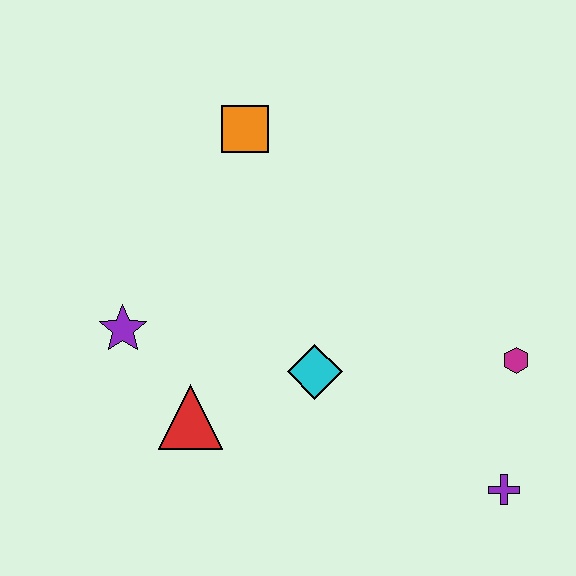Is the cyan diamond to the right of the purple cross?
No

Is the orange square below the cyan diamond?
No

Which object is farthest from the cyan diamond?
The orange square is farthest from the cyan diamond.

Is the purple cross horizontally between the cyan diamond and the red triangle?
No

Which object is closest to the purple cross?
The magenta hexagon is closest to the purple cross.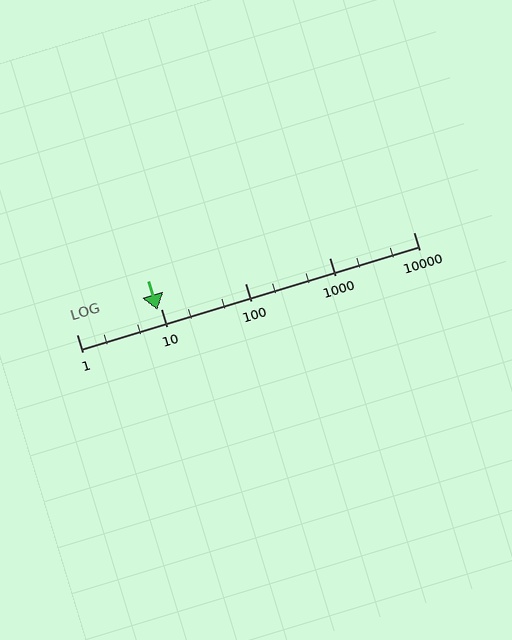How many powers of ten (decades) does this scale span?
The scale spans 4 decades, from 1 to 10000.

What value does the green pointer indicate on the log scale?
The pointer indicates approximately 9.1.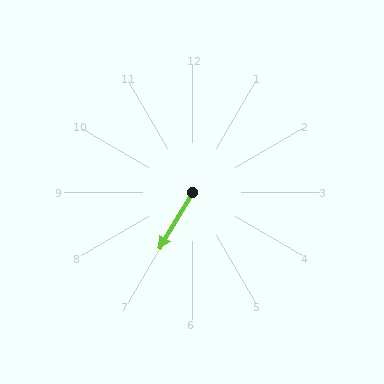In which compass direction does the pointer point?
Southwest.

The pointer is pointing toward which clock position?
Roughly 7 o'clock.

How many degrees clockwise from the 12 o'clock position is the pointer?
Approximately 210 degrees.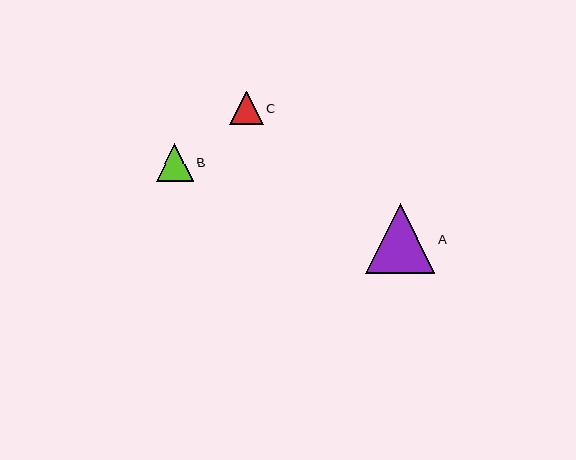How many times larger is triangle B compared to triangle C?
Triangle B is approximately 1.1 times the size of triangle C.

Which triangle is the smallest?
Triangle C is the smallest with a size of approximately 33 pixels.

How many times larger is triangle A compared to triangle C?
Triangle A is approximately 2.1 times the size of triangle C.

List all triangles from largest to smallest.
From largest to smallest: A, B, C.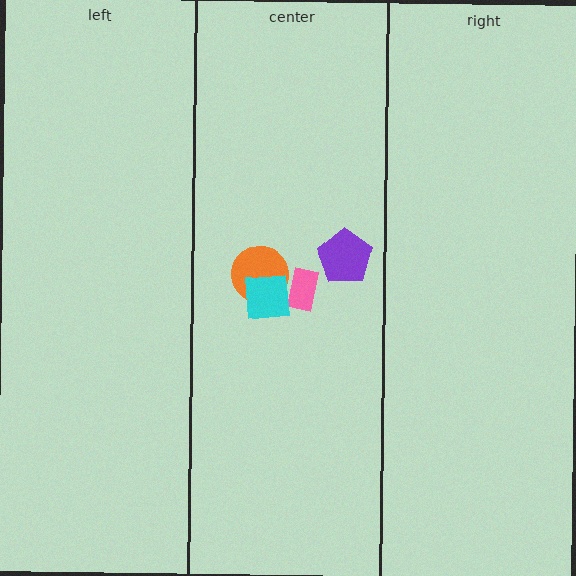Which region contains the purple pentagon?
The center region.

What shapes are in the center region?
The orange circle, the pink rectangle, the cyan square, the purple pentagon.